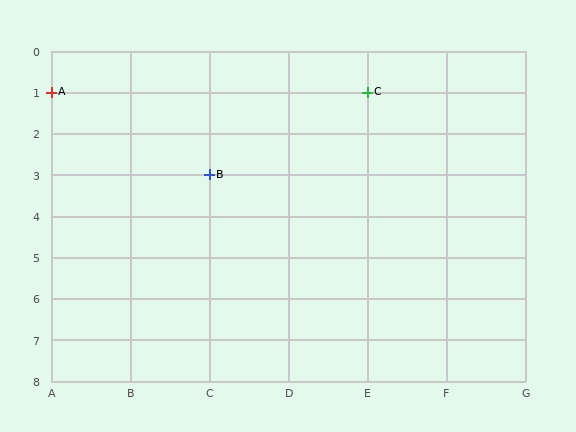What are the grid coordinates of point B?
Point B is at grid coordinates (C, 3).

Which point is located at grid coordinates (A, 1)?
Point A is at (A, 1).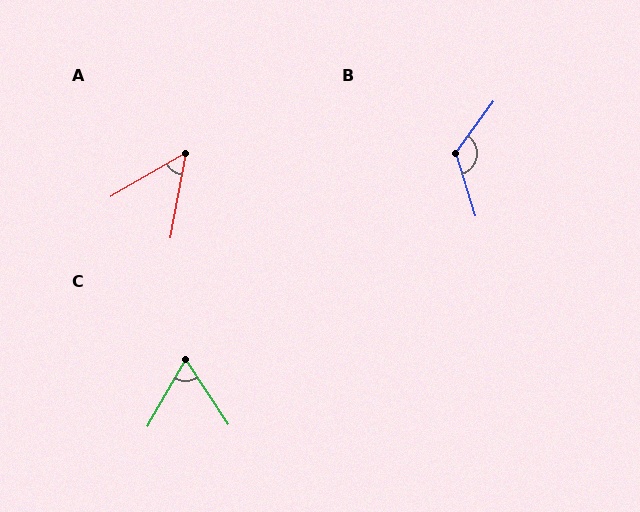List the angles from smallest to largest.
A (49°), C (63°), B (126°).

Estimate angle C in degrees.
Approximately 63 degrees.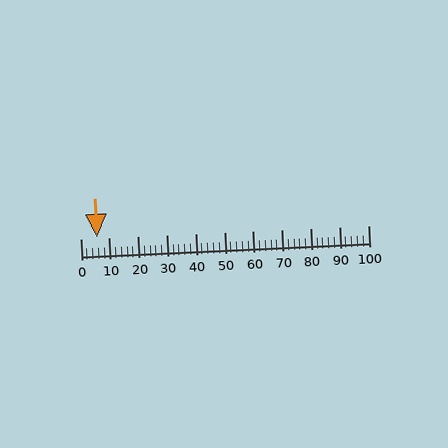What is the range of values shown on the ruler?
The ruler shows values from 0 to 100.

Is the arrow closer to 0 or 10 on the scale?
The arrow is closer to 10.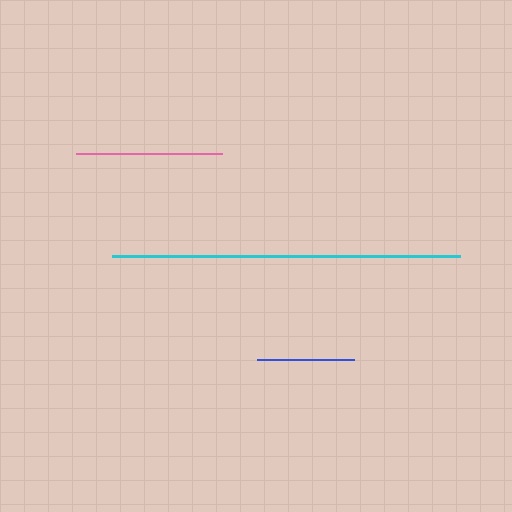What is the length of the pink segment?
The pink segment is approximately 147 pixels long.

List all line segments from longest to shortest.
From longest to shortest: cyan, pink, blue.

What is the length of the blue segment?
The blue segment is approximately 97 pixels long.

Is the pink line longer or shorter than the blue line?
The pink line is longer than the blue line.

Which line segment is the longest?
The cyan line is the longest at approximately 349 pixels.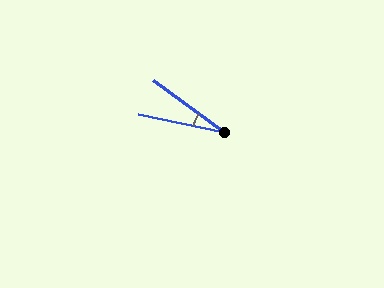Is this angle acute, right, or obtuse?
It is acute.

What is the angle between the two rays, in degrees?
Approximately 24 degrees.